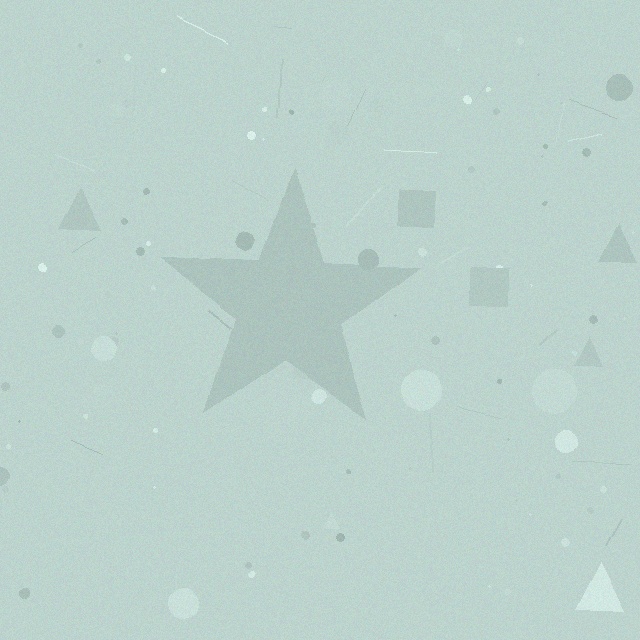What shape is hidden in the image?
A star is hidden in the image.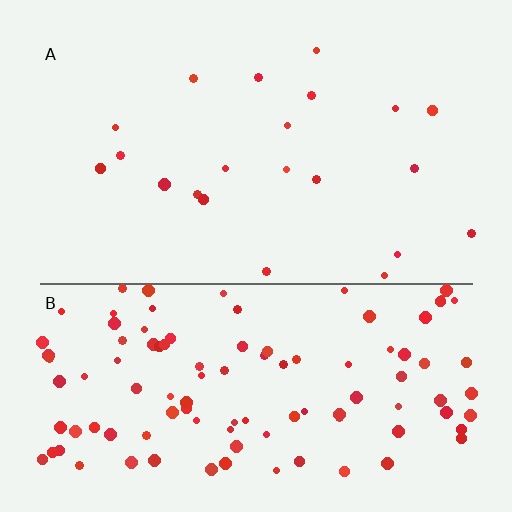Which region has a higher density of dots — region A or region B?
B (the bottom).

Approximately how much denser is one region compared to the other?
Approximately 5.1× — region B over region A.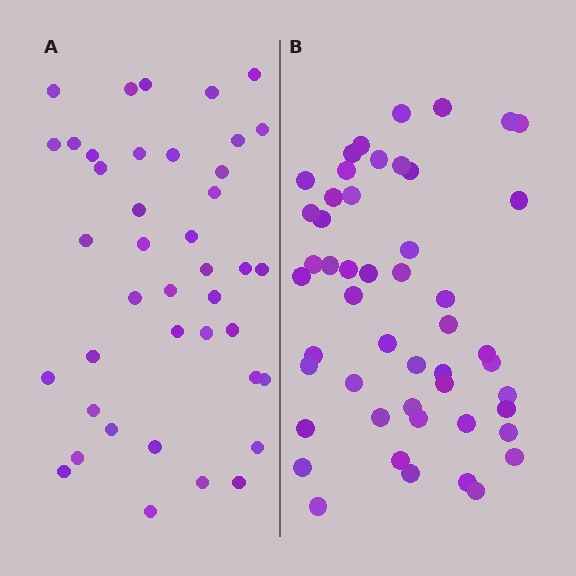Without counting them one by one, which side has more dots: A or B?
Region B (the right region) has more dots.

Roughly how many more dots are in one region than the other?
Region B has roughly 8 or so more dots than region A.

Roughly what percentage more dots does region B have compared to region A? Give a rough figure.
About 20% more.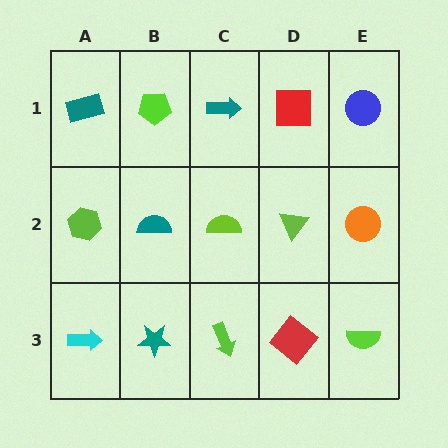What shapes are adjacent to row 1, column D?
A lime triangle (row 2, column D), a teal arrow (row 1, column C), a blue circle (row 1, column E).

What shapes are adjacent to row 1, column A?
A lime hexagon (row 2, column A), a lime pentagon (row 1, column B).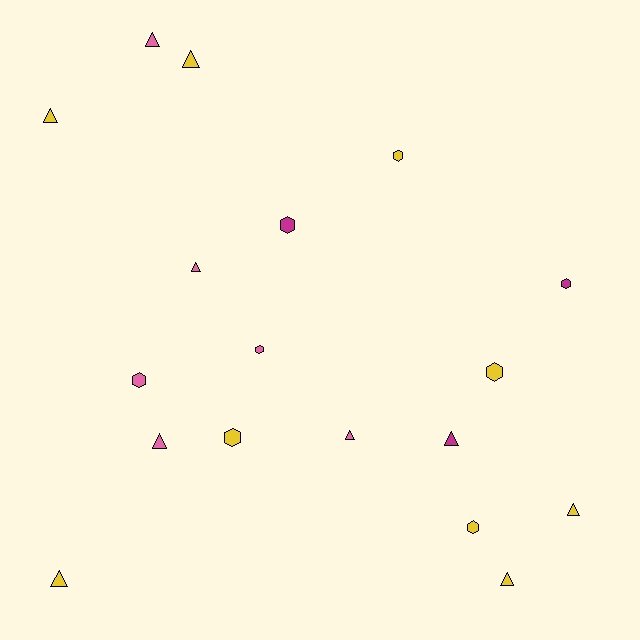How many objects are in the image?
There are 18 objects.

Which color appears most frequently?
Yellow, with 9 objects.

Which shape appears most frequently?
Triangle, with 10 objects.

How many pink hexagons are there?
There are 2 pink hexagons.